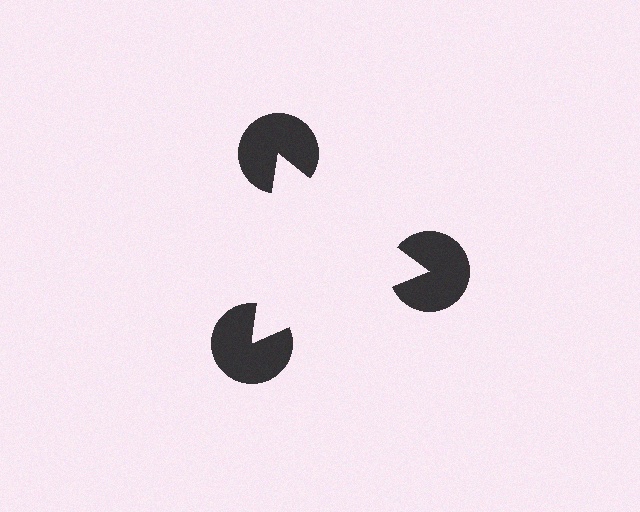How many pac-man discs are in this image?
There are 3 — one at each vertex of the illusory triangle.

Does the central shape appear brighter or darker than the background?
It typically appears slightly brighter than the background, even though no actual brightness change is drawn.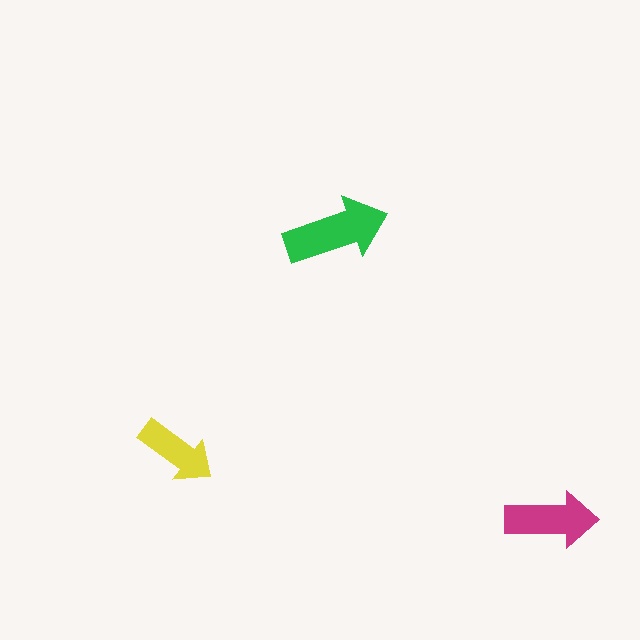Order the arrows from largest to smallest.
the green one, the magenta one, the yellow one.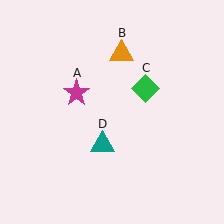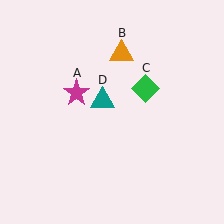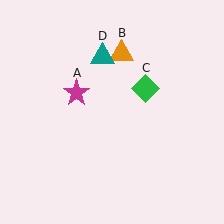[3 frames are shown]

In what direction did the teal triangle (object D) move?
The teal triangle (object D) moved up.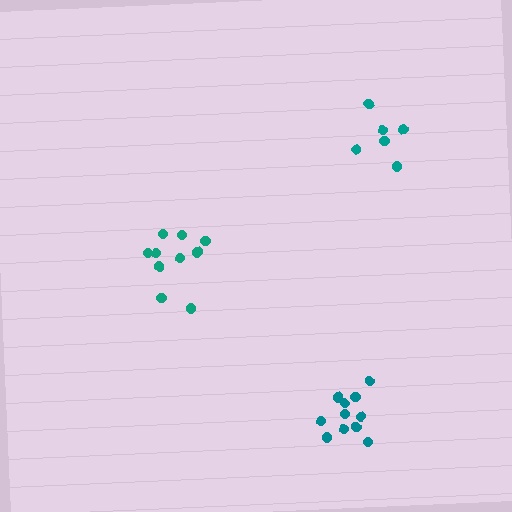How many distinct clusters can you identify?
There are 3 distinct clusters.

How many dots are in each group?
Group 1: 10 dots, Group 2: 6 dots, Group 3: 11 dots (27 total).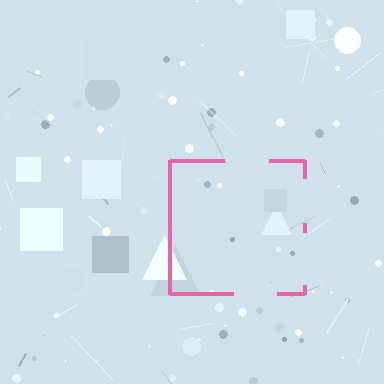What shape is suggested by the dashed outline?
The dashed outline suggests a square.